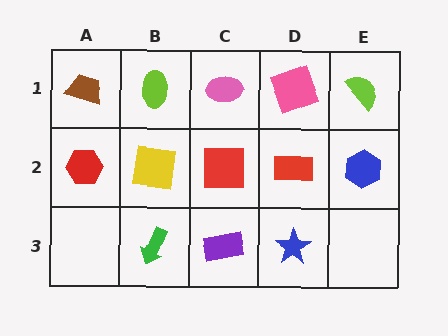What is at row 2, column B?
A yellow square.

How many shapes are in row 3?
3 shapes.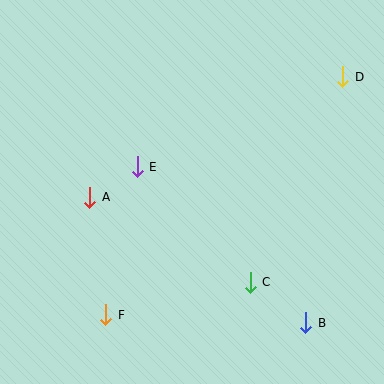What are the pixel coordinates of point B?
Point B is at (306, 323).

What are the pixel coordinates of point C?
Point C is at (250, 282).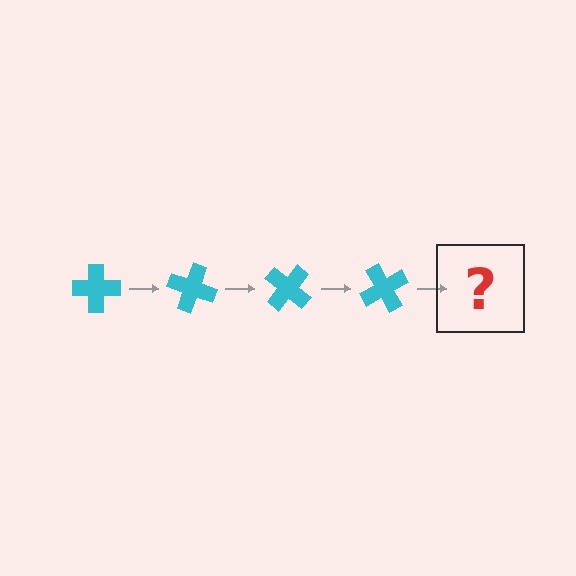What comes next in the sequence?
The next element should be a cyan cross rotated 80 degrees.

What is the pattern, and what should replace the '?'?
The pattern is that the cross rotates 20 degrees each step. The '?' should be a cyan cross rotated 80 degrees.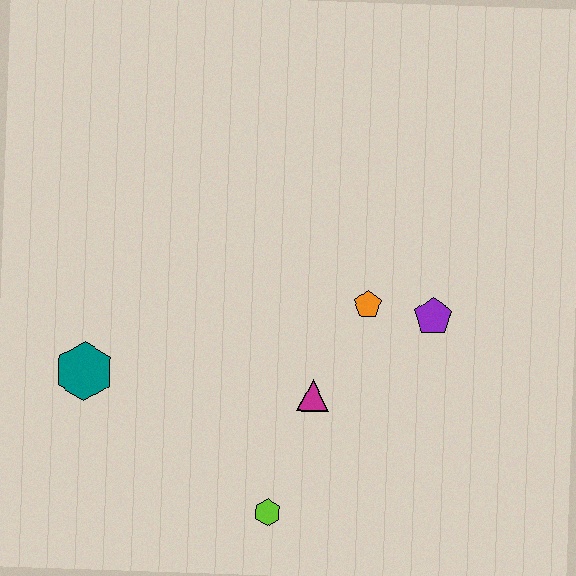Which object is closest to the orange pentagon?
The purple pentagon is closest to the orange pentagon.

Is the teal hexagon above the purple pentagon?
No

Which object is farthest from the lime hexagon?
The purple pentagon is farthest from the lime hexagon.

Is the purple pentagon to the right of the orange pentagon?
Yes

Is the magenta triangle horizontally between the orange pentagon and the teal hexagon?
Yes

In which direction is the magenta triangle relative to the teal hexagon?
The magenta triangle is to the right of the teal hexagon.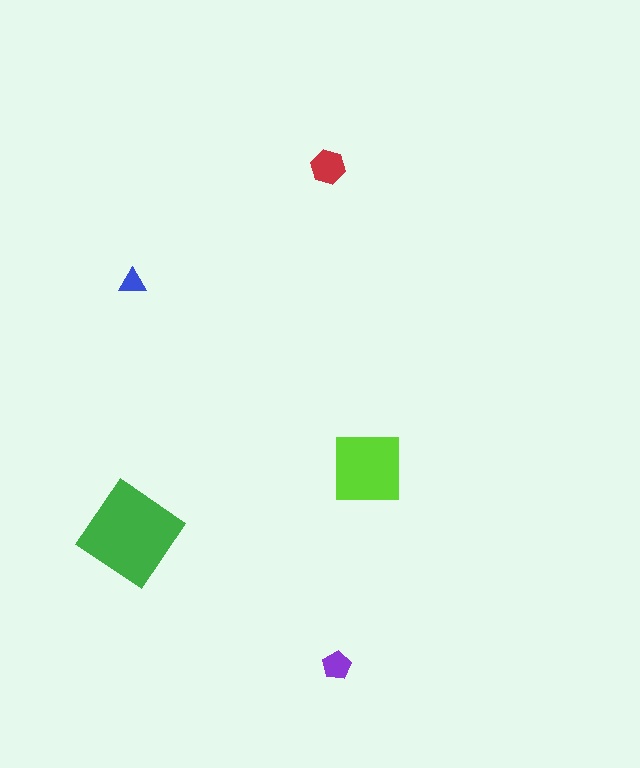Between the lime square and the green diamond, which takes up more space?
The green diamond.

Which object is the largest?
The green diamond.